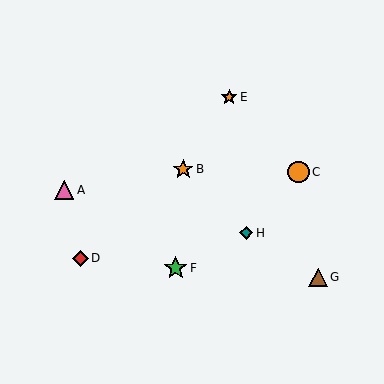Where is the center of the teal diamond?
The center of the teal diamond is at (246, 233).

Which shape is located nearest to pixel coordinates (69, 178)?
The pink triangle (labeled A) at (64, 190) is nearest to that location.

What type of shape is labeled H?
Shape H is a teal diamond.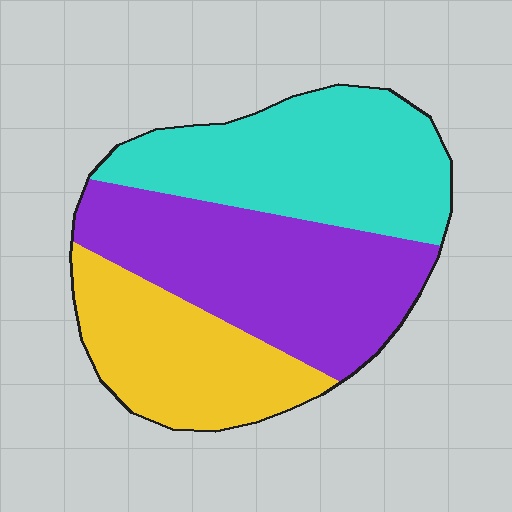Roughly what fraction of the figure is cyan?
Cyan takes up between a third and a half of the figure.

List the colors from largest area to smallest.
From largest to smallest: purple, cyan, yellow.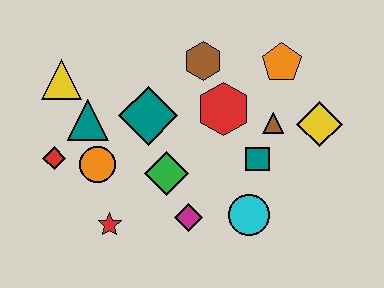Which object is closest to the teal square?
The brown triangle is closest to the teal square.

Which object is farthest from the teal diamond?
The yellow diamond is farthest from the teal diamond.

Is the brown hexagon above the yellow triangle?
Yes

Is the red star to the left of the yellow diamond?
Yes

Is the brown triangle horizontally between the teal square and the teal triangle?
No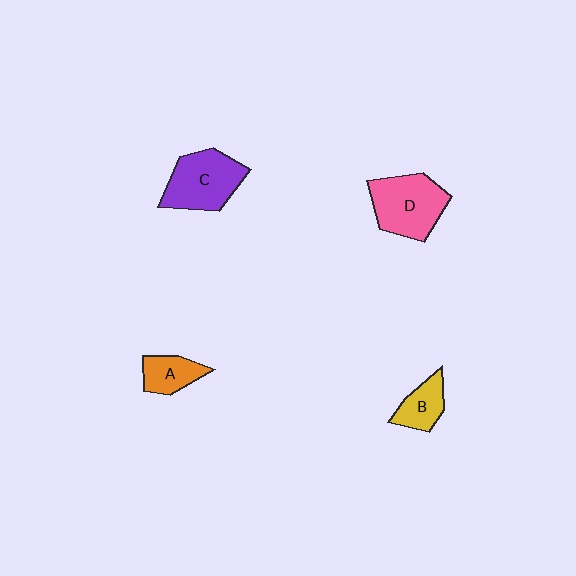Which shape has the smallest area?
Shape A (orange).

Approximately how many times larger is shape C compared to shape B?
Approximately 1.9 times.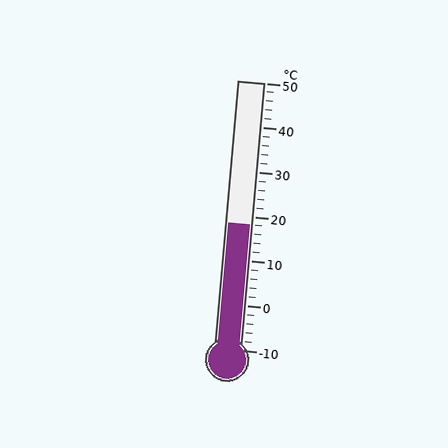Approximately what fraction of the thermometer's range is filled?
The thermometer is filled to approximately 45% of its range.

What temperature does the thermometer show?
The thermometer shows approximately 18°C.